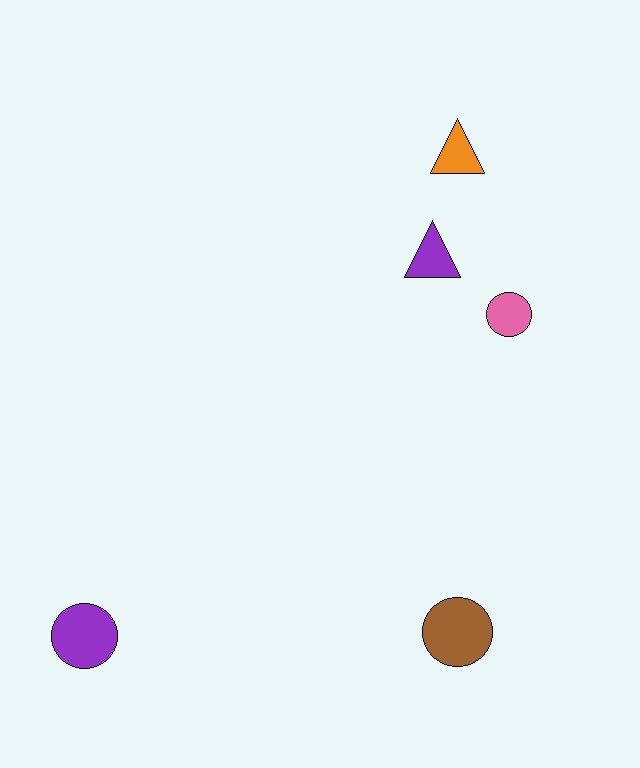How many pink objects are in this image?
There is 1 pink object.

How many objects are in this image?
There are 5 objects.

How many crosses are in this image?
There are no crosses.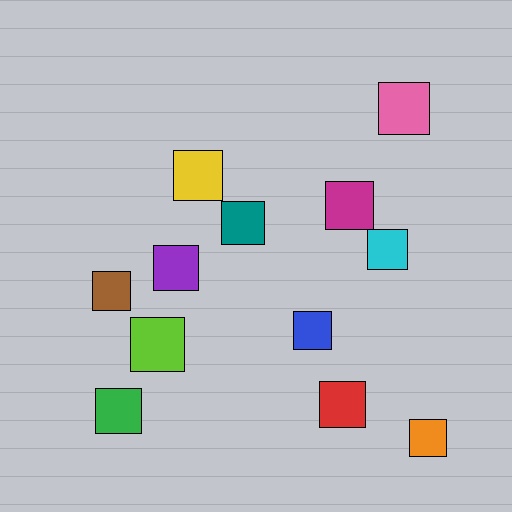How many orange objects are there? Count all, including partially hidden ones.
There is 1 orange object.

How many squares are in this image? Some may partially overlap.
There are 12 squares.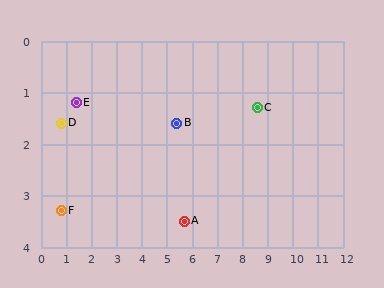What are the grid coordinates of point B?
Point B is at approximately (5.4, 1.6).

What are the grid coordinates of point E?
Point E is at approximately (1.4, 1.2).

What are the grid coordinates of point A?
Point A is at approximately (5.7, 3.5).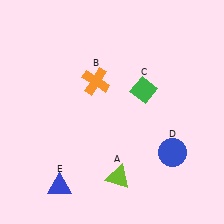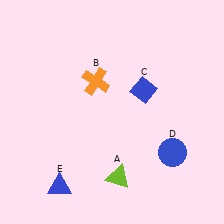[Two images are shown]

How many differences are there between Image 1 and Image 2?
There is 1 difference between the two images.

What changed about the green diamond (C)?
In Image 1, C is green. In Image 2, it changed to blue.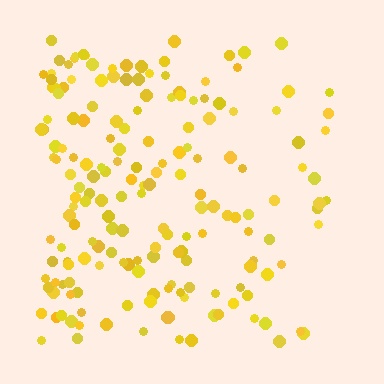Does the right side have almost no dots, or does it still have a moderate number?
Still a moderate number, just noticeably fewer than the left.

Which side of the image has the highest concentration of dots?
The left.